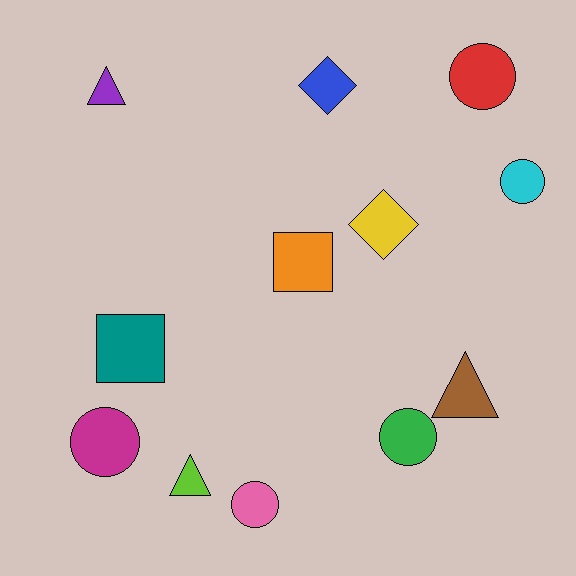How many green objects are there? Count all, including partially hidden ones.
There is 1 green object.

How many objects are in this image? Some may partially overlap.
There are 12 objects.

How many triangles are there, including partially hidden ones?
There are 3 triangles.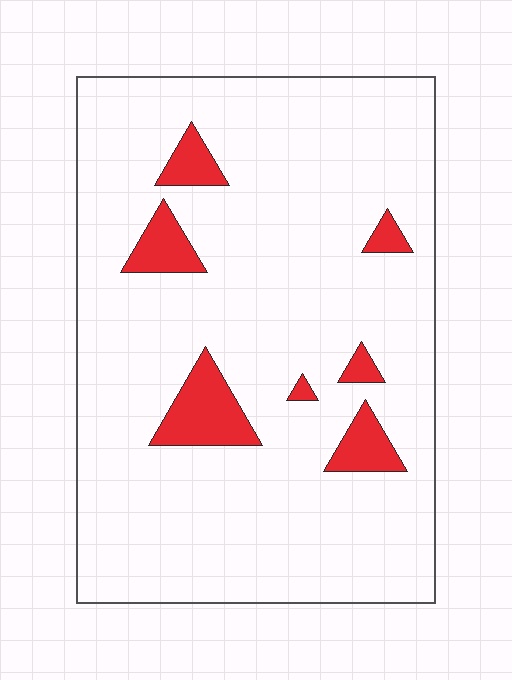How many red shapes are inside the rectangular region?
7.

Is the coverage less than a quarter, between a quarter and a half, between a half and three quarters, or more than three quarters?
Less than a quarter.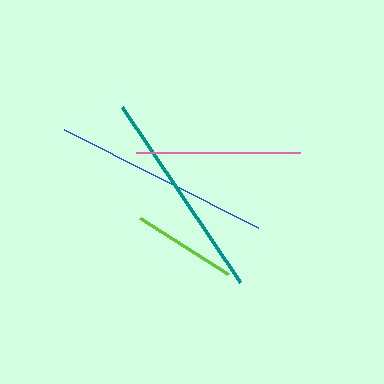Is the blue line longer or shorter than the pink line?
The blue line is longer than the pink line.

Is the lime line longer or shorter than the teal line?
The teal line is longer than the lime line.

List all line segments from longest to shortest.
From longest to shortest: blue, teal, pink, lime.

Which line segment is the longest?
The blue line is the longest at approximately 218 pixels.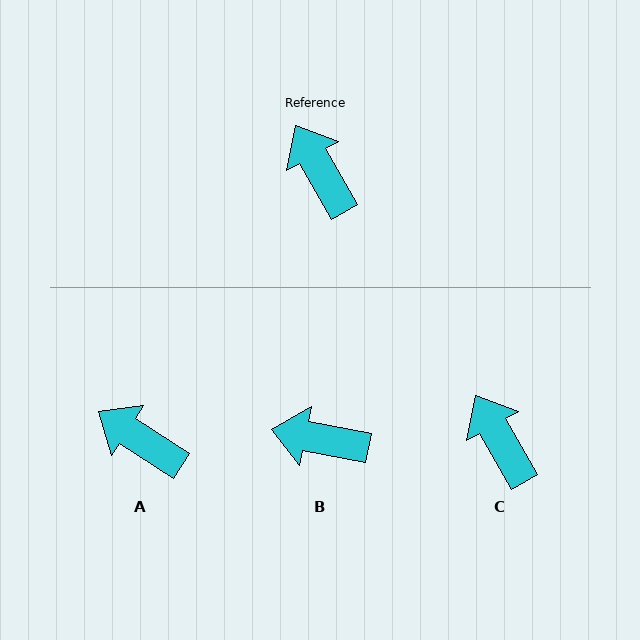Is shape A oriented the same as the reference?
No, it is off by about 28 degrees.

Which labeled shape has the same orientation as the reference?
C.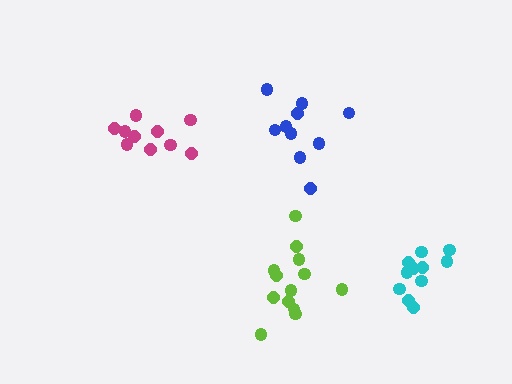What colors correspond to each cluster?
The clusters are colored: cyan, magenta, blue, lime.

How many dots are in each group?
Group 1: 11 dots, Group 2: 10 dots, Group 3: 10 dots, Group 4: 13 dots (44 total).